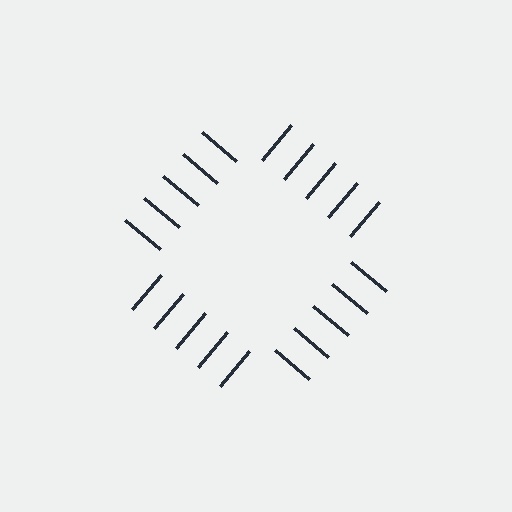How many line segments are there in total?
20 — 5 along each of the 4 edges.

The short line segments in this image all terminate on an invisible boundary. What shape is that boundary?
An illusory square — the line segments terminate on its edges but no continuous stroke is drawn.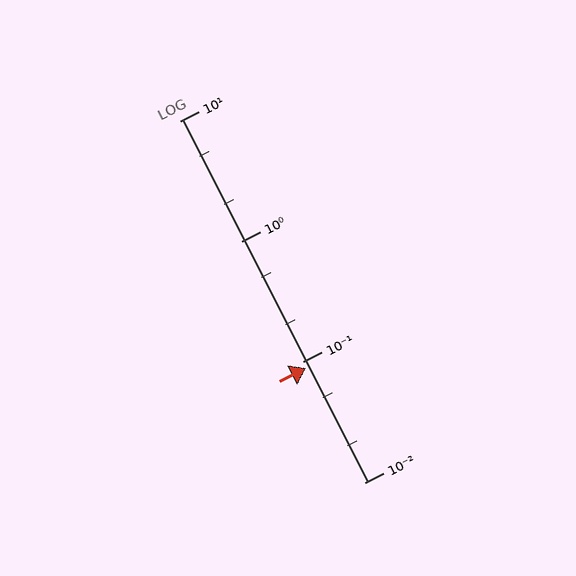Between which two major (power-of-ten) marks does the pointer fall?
The pointer is between 0.01 and 0.1.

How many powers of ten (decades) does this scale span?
The scale spans 3 decades, from 0.01 to 10.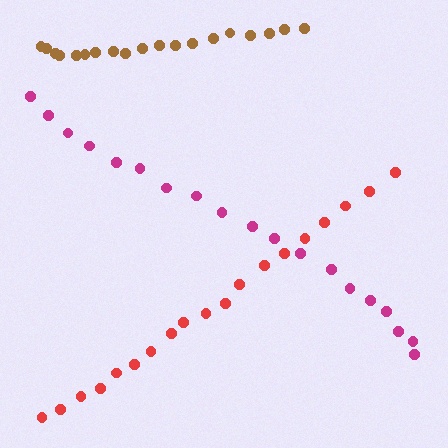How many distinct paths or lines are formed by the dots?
There are 3 distinct paths.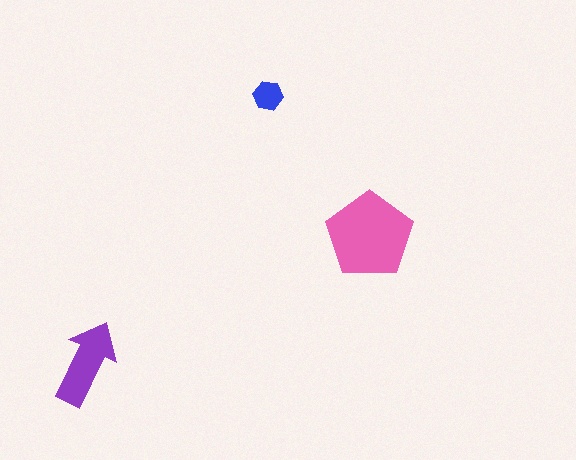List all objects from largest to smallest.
The pink pentagon, the purple arrow, the blue hexagon.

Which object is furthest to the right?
The pink pentagon is rightmost.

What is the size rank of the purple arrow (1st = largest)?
2nd.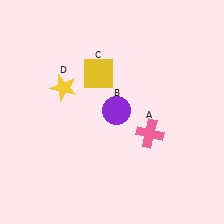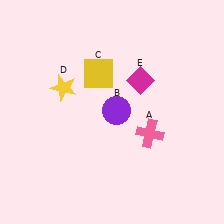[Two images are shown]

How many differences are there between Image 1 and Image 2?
There is 1 difference between the two images.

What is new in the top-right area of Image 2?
A magenta diamond (E) was added in the top-right area of Image 2.